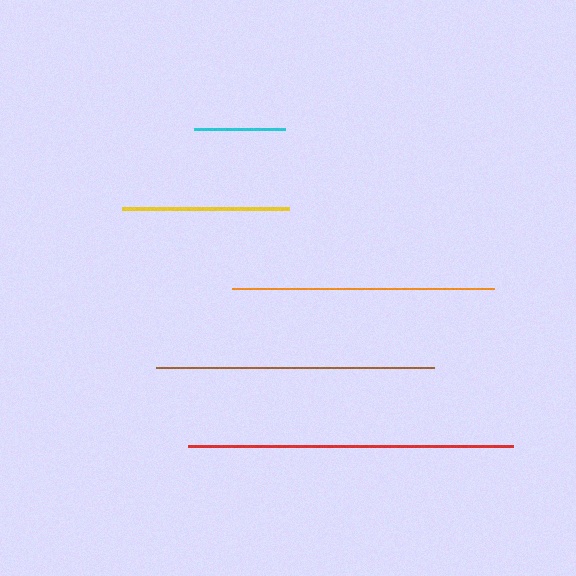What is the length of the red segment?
The red segment is approximately 325 pixels long.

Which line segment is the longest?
The red line is the longest at approximately 325 pixels.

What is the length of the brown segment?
The brown segment is approximately 278 pixels long.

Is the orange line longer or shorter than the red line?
The red line is longer than the orange line.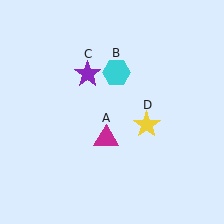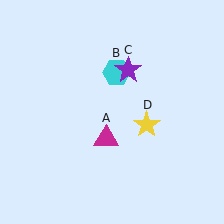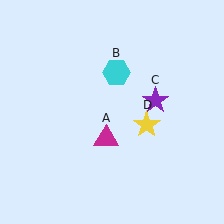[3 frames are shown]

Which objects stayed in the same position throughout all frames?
Magenta triangle (object A) and cyan hexagon (object B) and yellow star (object D) remained stationary.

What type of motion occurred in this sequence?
The purple star (object C) rotated clockwise around the center of the scene.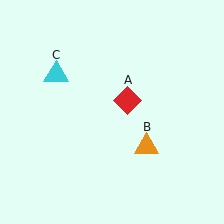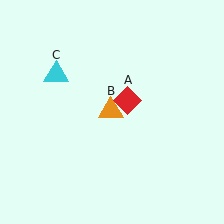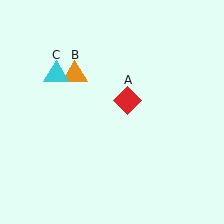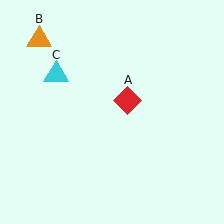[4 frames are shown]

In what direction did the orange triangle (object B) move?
The orange triangle (object B) moved up and to the left.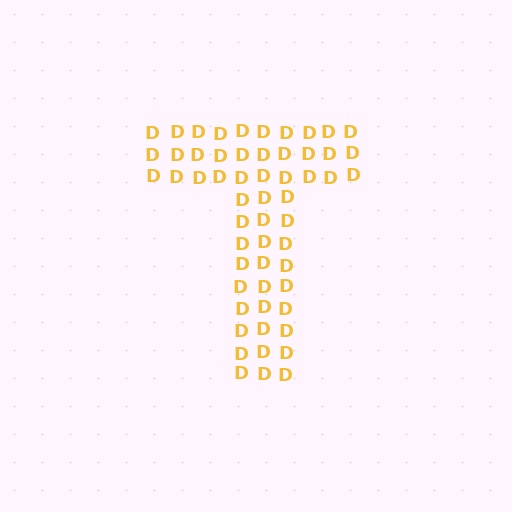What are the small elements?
The small elements are letter D's.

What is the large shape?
The large shape is the letter T.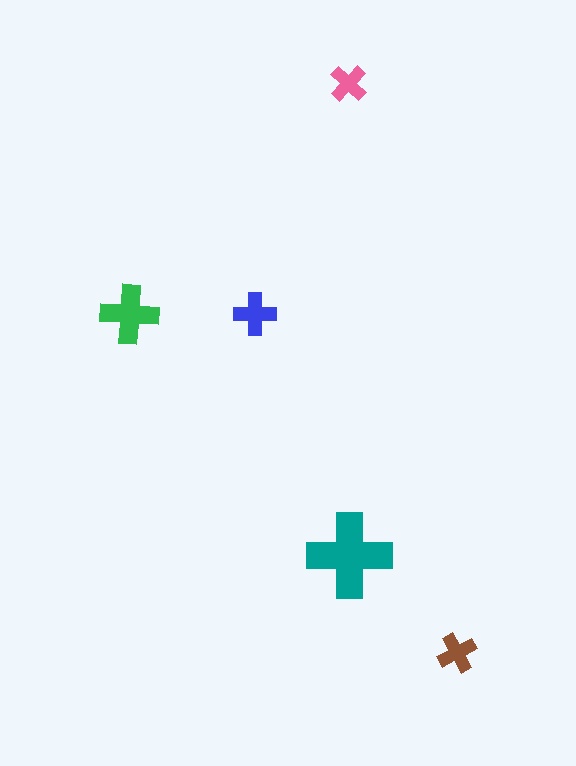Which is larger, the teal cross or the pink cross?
The teal one.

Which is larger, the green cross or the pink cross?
The green one.